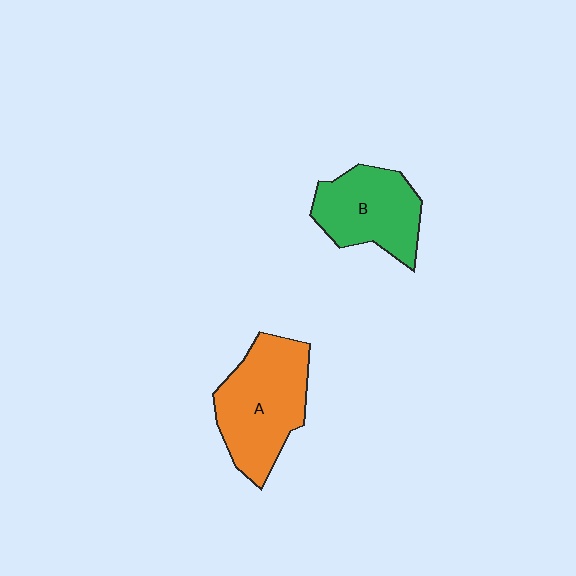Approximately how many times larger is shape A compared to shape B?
Approximately 1.3 times.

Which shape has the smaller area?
Shape B (green).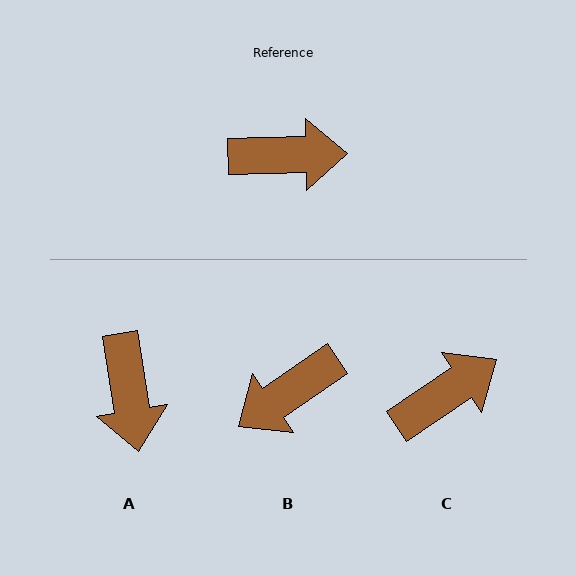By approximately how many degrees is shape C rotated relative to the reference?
Approximately 33 degrees counter-clockwise.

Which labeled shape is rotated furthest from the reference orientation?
B, about 147 degrees away.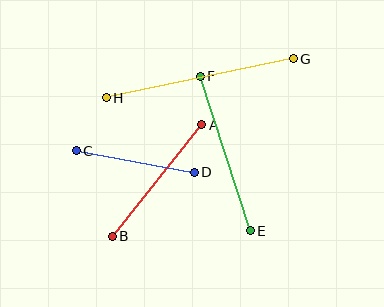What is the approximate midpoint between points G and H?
The midpoint is at approximately (200, 78) pixels.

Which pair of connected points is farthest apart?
Points G and H are farthest apart.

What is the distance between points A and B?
The distance is approximately 143 pixels.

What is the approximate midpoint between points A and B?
The midpoint is at approximately (157, 181) pixels.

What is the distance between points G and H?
The distance is approximately 191 pixels.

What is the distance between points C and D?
The distance is approximately 120 pixels.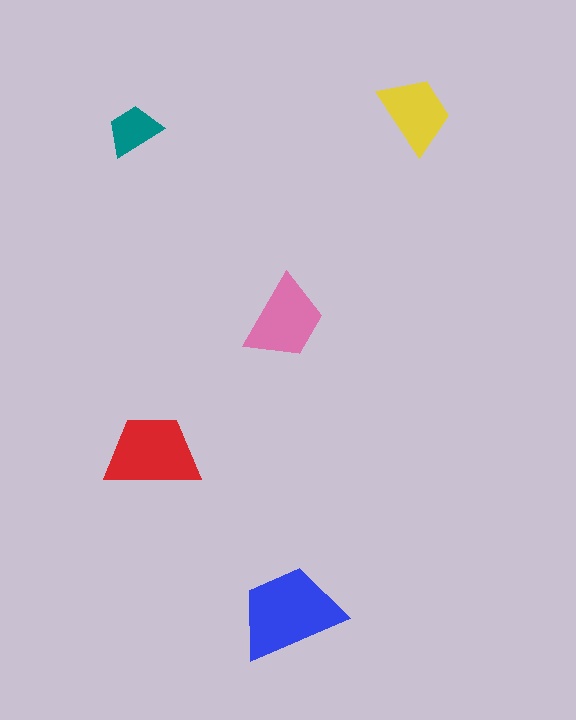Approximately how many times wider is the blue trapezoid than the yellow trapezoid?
About 1.5 times wider.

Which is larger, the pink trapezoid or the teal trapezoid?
The pink one.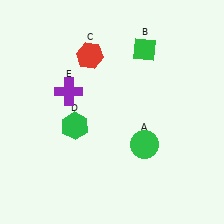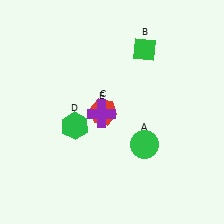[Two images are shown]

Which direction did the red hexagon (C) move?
The red hexagon (C) moved down.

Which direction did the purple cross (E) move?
The purple cross (E) moved right.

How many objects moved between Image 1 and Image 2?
2 objects moved between the two images.